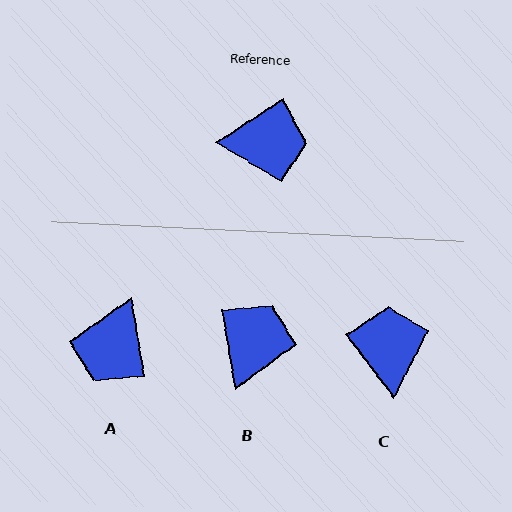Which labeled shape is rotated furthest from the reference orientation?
A, about 114 degrees away.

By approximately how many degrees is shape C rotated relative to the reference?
Approximately 94 degrees counter-clockwise.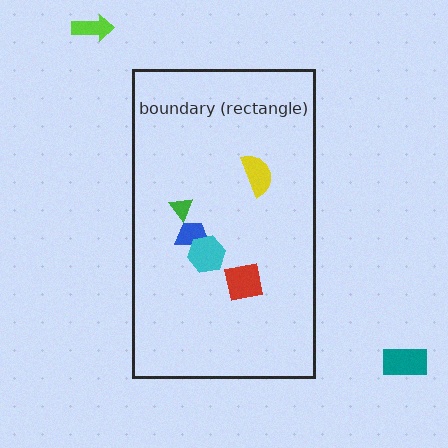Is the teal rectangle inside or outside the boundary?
Outside.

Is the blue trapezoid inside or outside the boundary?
Inside.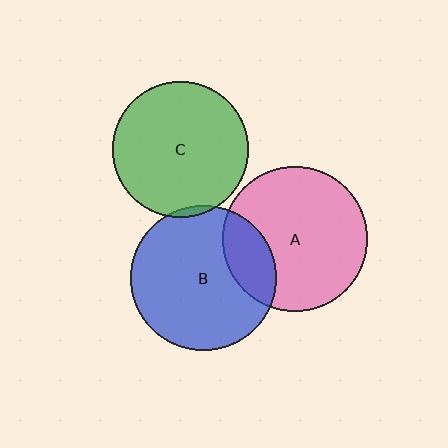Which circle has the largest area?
Circle B (blue).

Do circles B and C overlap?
Yes.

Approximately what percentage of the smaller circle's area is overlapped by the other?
Approximately 5%.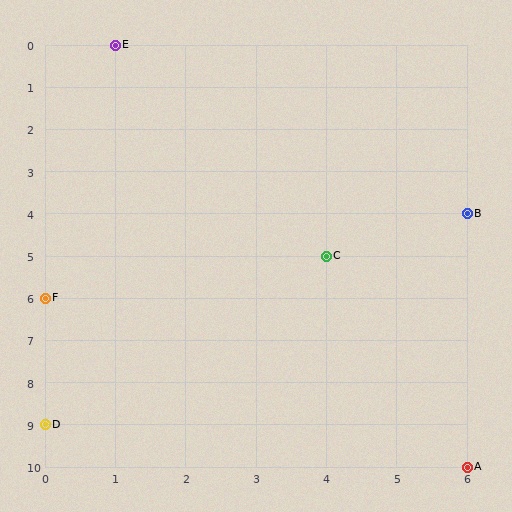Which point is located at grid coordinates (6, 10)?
Point A is at (6, 10).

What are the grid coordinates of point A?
Point A is at grid coordinates (6, 10).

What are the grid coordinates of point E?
Point E is at grid coordinates (1, 0).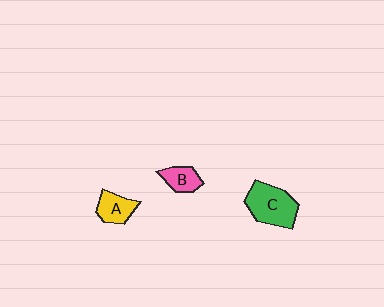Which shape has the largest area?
Shape C (green).